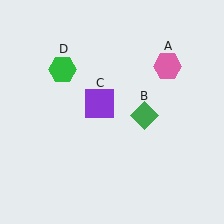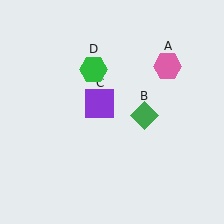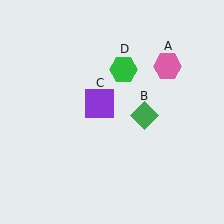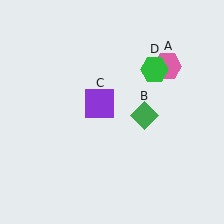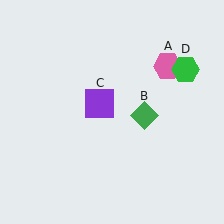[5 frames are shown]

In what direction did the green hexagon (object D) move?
The green hexagon (object D) moved right.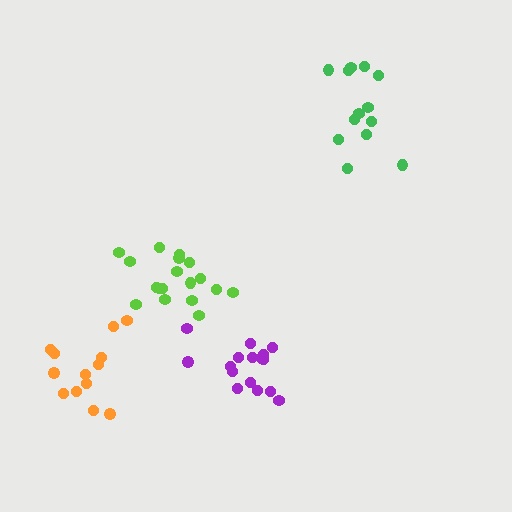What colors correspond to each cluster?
The clusters are colored: green, purple, orange, lime.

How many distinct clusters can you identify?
There are 4 distinct clusters.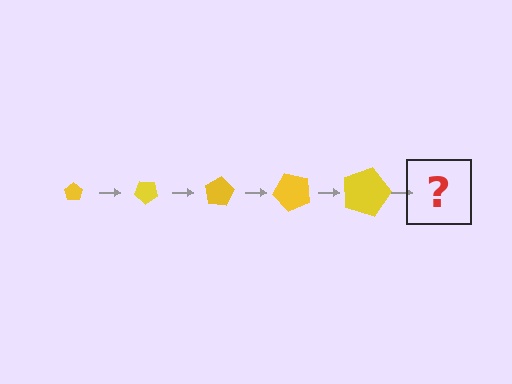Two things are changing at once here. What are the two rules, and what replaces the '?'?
The two rules are that the pentagon grows larger each step and it rotates 40 degrees each step. The '?' should be a pentagon, larger than the previous one and rotated 200 degrees from the start.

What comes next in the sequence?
The next element should be a pentagon, larger than the previous one and rotated 200 degrees from the start.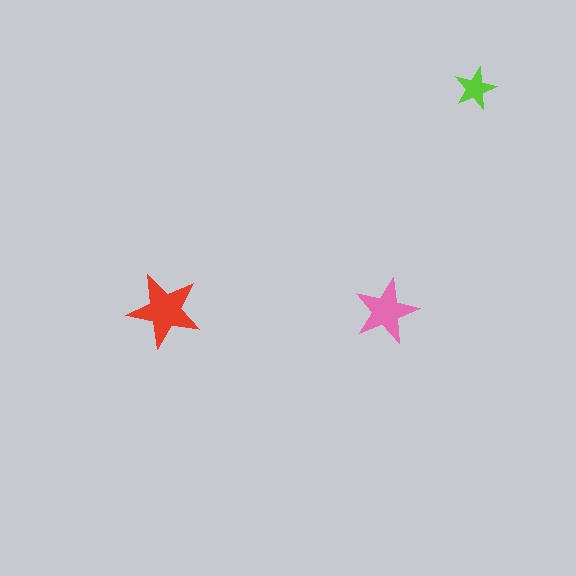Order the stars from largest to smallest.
the red one, the pink one, the lime one.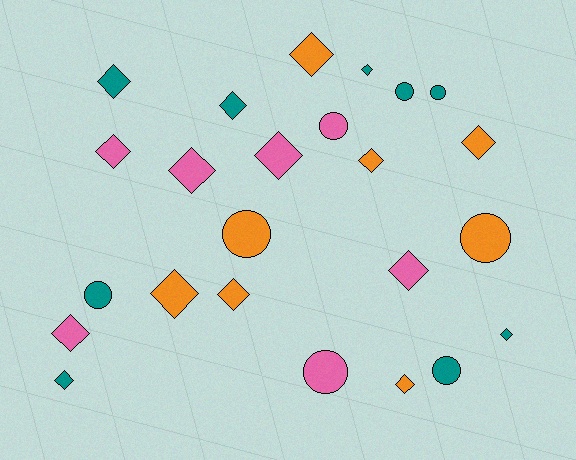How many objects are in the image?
There are 24 objects.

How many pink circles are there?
There are 2 pink circles.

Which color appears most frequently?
Teal, with 9 objects.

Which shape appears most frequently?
Diamond, with 16 objects.